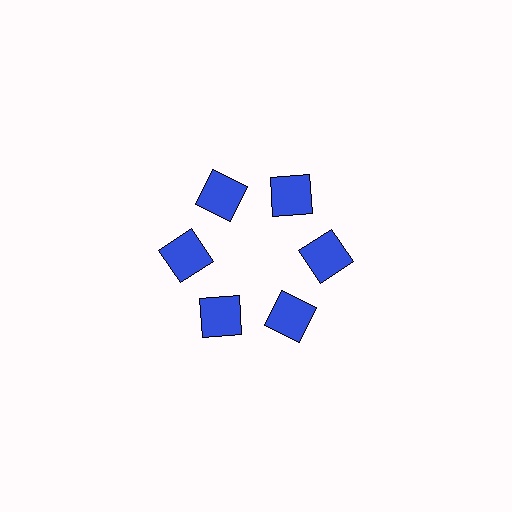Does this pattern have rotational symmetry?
Yes, this pattern has 6-fold rotational symmetry. It looks the same after rotating 60 degrees around the center.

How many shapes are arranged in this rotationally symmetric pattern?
There are 6 shapes, arranged in 6 groups of 1.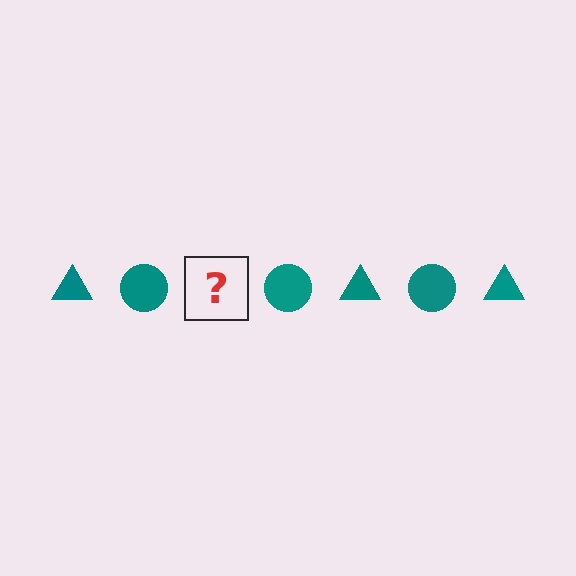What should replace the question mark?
The question mark should be replaced with a teal triangle.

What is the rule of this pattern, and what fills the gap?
The rule is that the pattern cycles through triangle, circle shapes in teal. The gap should be filled with a teal triangle.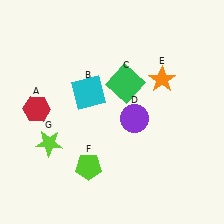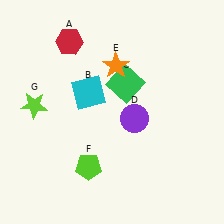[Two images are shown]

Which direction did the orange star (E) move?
The orange star (E) moved left.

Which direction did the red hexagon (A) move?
The red hexagon (A) moved up.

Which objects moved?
The objects that moved are: the red hexagon (A), the orange star (E), the lime star (G).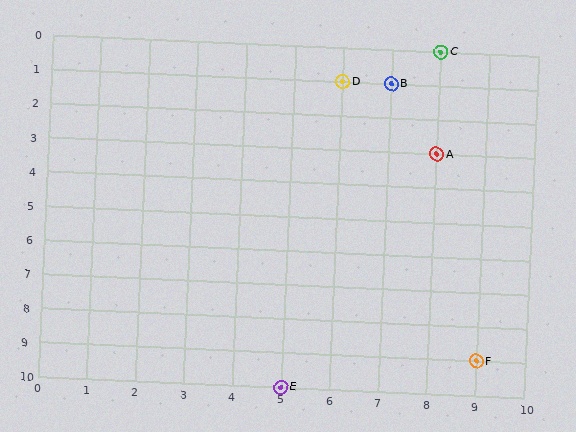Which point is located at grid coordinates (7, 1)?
Point B is at (7, 1).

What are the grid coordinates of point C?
Point C is at grid coordinates (8, 0).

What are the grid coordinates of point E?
Point E is at grid coordinates (5, 10).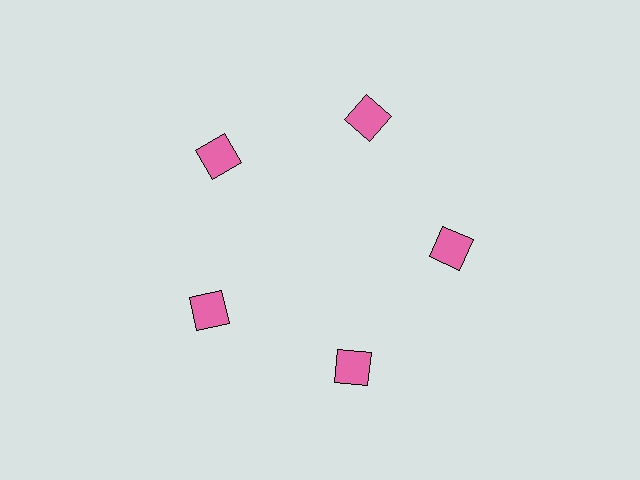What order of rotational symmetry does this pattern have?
This pattern has 5-fold rotational symmetry.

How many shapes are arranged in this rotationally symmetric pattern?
There are 5 shapes, arranged in 5 groups of 1.